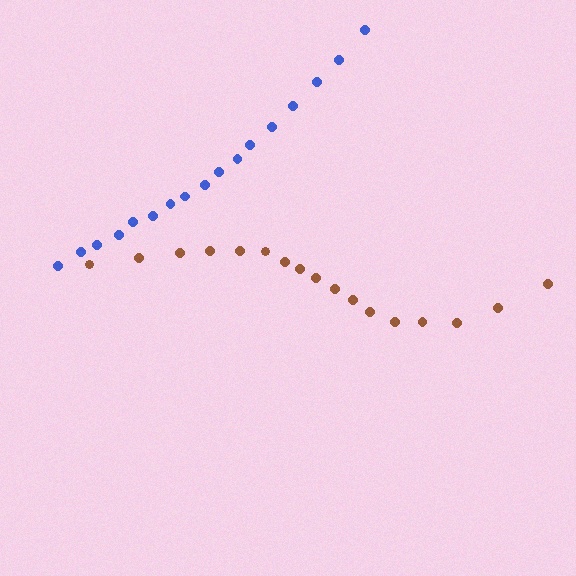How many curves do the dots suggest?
There are 2 distinct paths.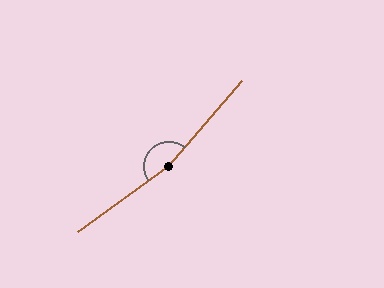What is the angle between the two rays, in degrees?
Approximately 166 degrees.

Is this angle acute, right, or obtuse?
It is obtuse.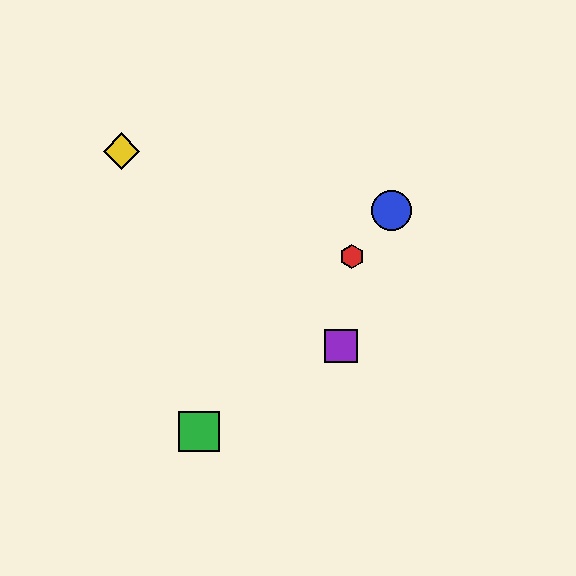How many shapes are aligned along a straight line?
3 shapes (the red hexagon, the blue circle, the green square) are aligned along a straight line.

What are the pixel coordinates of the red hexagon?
The red hexagon is at (352, 256).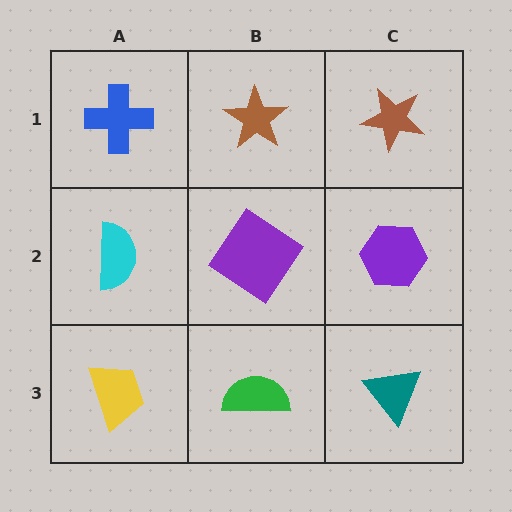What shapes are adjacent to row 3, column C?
A purple hexagon (row 2, column C), a green semicircle (row 3, column B).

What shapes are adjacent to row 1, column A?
A cyan semicircle (row 2, column A), a brown star (row 1, column B).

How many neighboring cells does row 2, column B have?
4.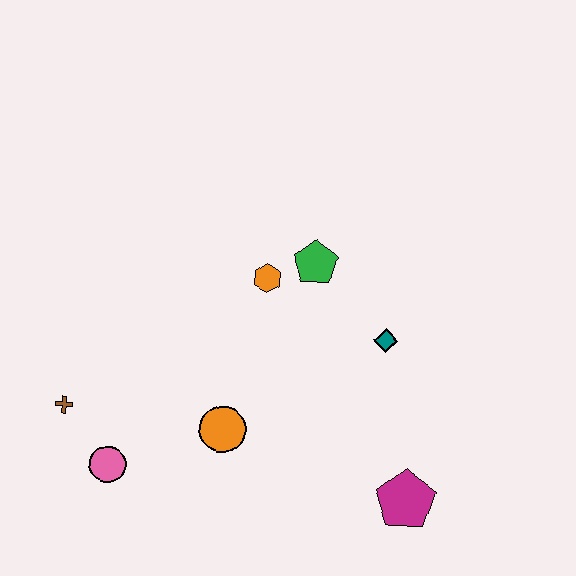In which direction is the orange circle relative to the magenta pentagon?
The orange circle is to the left of the magenta pentagon.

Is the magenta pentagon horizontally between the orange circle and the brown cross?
No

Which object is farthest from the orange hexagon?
The magenta pentagon is farthest from the orange hexagon.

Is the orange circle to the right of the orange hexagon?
No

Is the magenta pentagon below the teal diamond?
Yes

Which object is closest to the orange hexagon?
The green pentagon is closest to the orange hexagon.